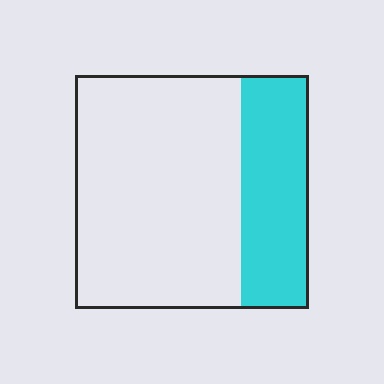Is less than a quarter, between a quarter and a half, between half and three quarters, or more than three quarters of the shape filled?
Between a quarter and a half.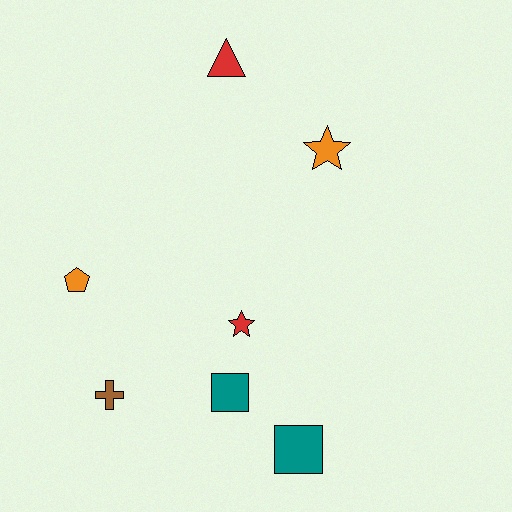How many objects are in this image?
There are 7 objects.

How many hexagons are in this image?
There are no hexagons.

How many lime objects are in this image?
There are no lime objects.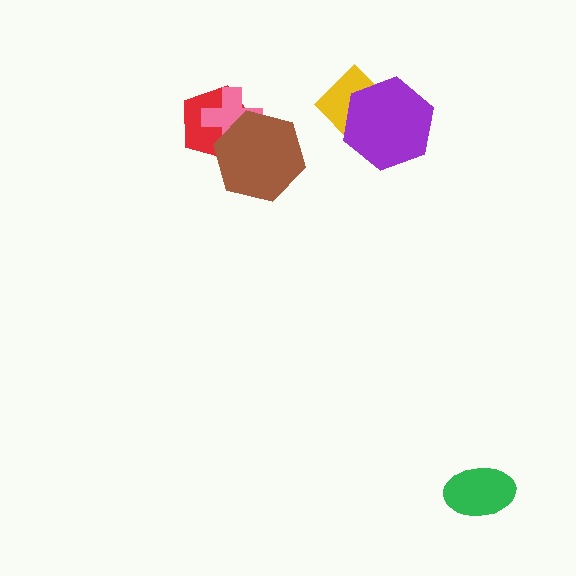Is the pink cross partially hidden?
Yes, it is partially covered by another shape.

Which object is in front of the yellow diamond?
The purple hexagon is in front of the yellow diamond.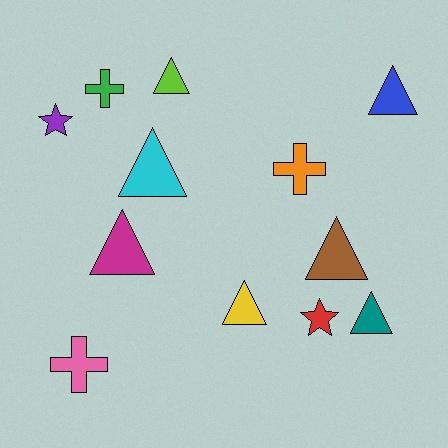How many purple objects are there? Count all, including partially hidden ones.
There is 1 purple object.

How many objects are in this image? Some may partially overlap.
There are 12 objects.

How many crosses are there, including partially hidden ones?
There are 3 crosses.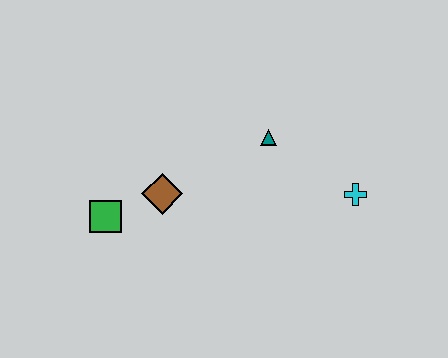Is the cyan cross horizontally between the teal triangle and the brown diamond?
No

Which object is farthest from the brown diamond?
The cyan cross is farthest from the brown diamond.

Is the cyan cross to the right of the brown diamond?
Yes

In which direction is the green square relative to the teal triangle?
The green square is to the left of the teal triangle.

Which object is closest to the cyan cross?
The teal triangle is closest to the cyan cross.